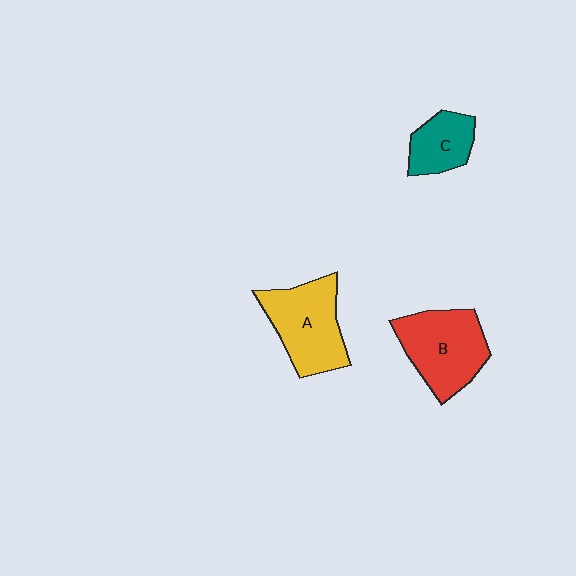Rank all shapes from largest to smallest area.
From largest to smallest: B (red), A (yellow), C (teal).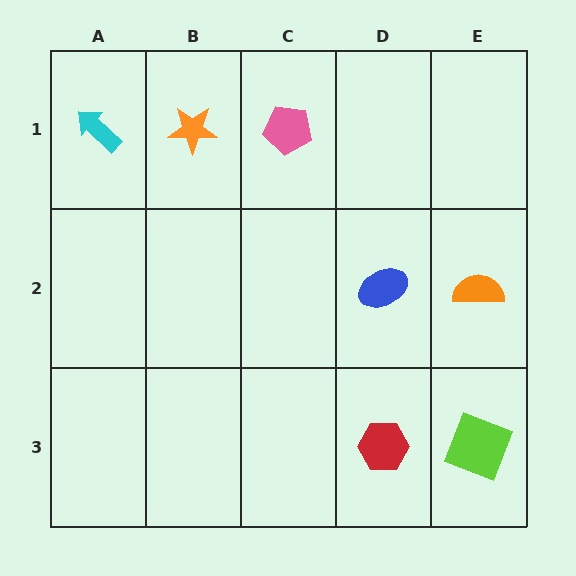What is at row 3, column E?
A lime square.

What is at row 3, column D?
A red hexagon.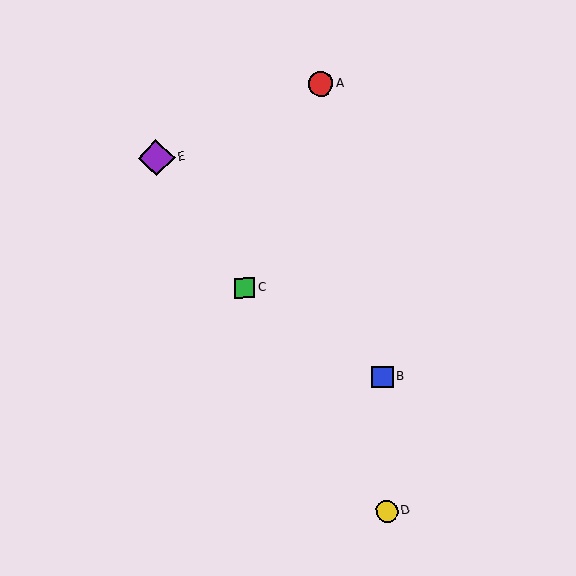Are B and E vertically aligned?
No, B is at x≈383 and E is at x≈156.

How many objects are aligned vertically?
2 objects (B, D) are aligned vertically.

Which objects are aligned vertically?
Objects B, D are aligned vertically.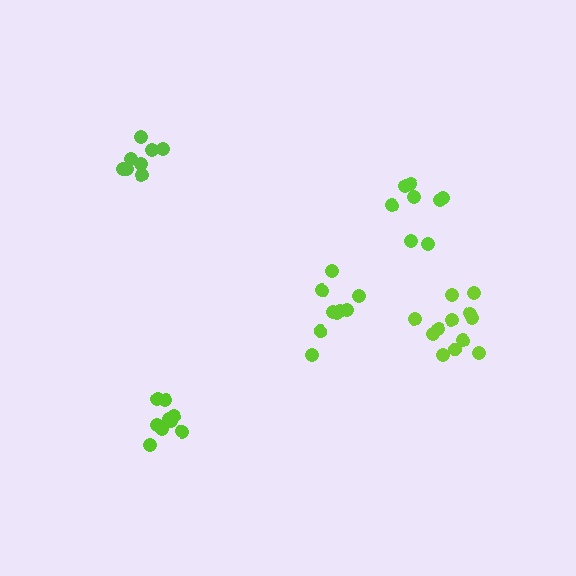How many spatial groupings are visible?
There are 5 spatial groupings.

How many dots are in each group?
Group 1: 8 dots, Group 2: 9 dots, Group 3: 9 dots, Group 4: 8 dots, Group 5: 12 dots (46 total).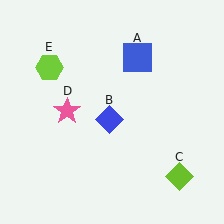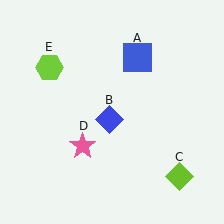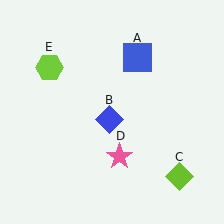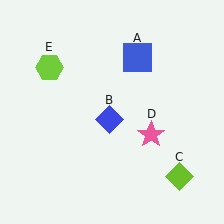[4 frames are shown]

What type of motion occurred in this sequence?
The pink star (object D) rotated counterclockwise around the center of the scene.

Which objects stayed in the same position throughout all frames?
Blue square (object A) and blue diamond (object B) and lime diamond (object C) and lime hexagon (object E) remained stationary.